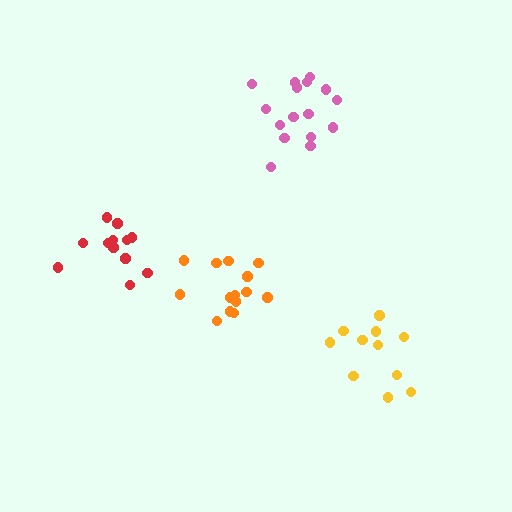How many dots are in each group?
Group 1: 14 dots, Group 2: 12 dots, Group 3: 16 dots, Group 4: 11 dots (53 total).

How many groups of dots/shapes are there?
There are 4 groups.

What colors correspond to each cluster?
The clusters are colored: orange, red, pink, yellow.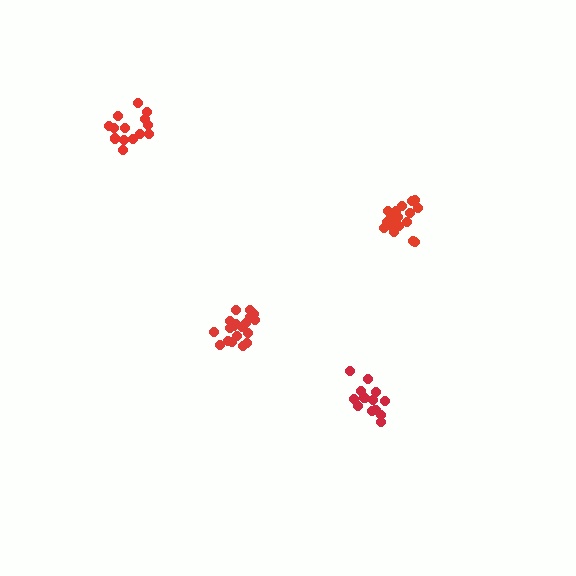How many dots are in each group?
Group 1: 14 dots, Group 2: 14 dots, Group 3: 19 dots, Group 4: 19 dots (66 total).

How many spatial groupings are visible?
There are 4 spatial groupings.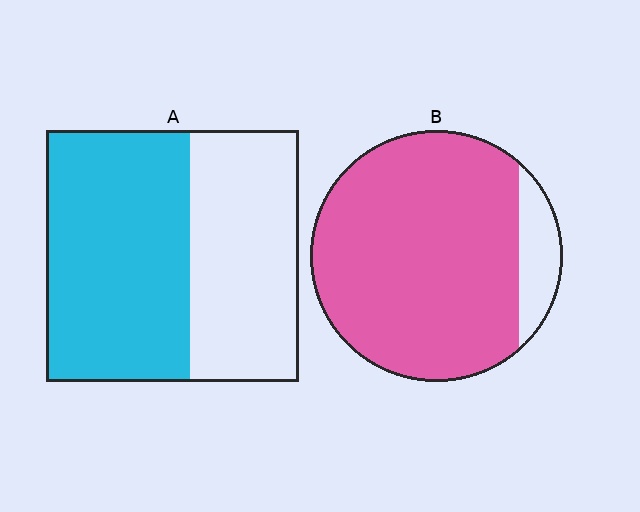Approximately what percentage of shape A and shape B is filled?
A is approximately 55% and B is approximately 90%.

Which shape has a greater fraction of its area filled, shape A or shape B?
Shape B.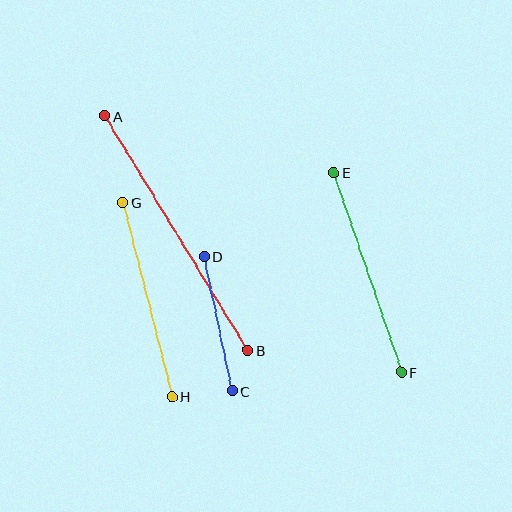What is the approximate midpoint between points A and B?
The midpoint is at approximately (176, 233) pixels.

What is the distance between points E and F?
The distance is approximately 211 pixels.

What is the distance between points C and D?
The distance is approximately 138 pixels.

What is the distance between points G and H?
The distance is approximately 200 pixels.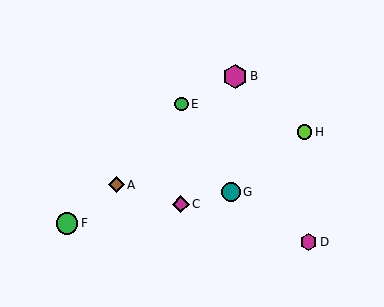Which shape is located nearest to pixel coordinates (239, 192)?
The teal circle (labeled G) at (231, 192) is nearest to that location.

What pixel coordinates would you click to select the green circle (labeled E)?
Click at (182, 104) to select the green circle E.